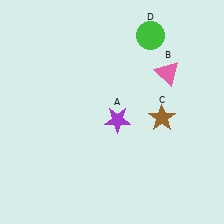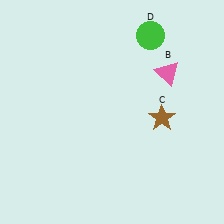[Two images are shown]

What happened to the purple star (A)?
The purple star (A) was removed in Image 2. It was in the bottom-right area of Image 1.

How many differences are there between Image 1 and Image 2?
There is 1 difference between the two images.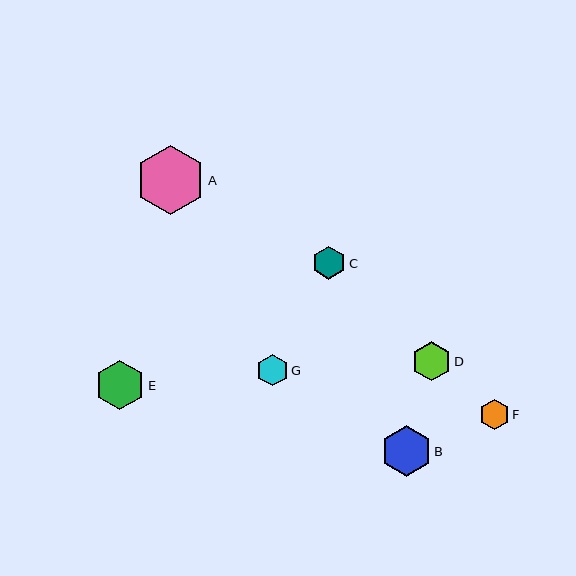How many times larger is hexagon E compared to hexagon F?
Hexagon E is approximately 1.6 times the size of hexagon F.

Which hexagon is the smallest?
Hexagon F is the smallest with a size of approximately 30 pixels.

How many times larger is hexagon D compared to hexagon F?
Hexagon D is approximately 1.3 times the size of hexagon F.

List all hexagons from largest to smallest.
From largest to smallest: A, B, E, D, C, G, F.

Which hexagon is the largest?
Hexagon A is the largest with a size of approximately 70 pixels.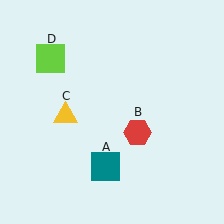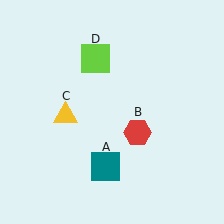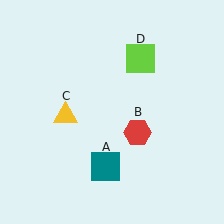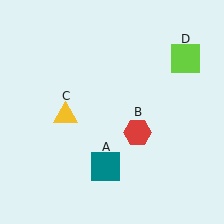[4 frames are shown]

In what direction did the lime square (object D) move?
The lime square (object D) moved right.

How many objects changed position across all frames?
1 object changed position: lime square (object D).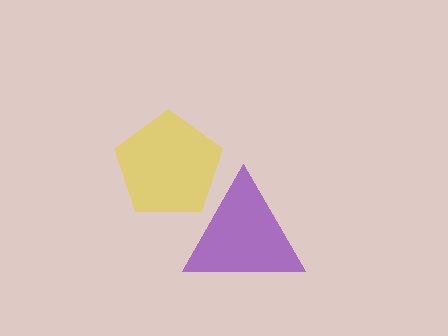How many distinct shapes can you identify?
There are 2 distinct shapes: a purple triangle, a yellow pentagon.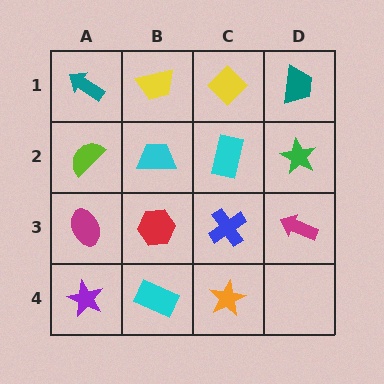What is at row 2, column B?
A cyan trapezoid.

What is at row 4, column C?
An orange star.